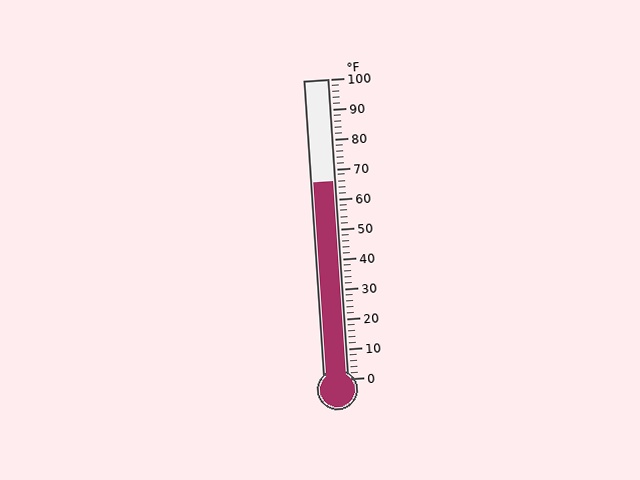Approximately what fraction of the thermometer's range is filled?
The thermometer is filled to approximately 65% of its range.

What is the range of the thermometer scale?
The thermometer scale ranges from 0°F to 100°F.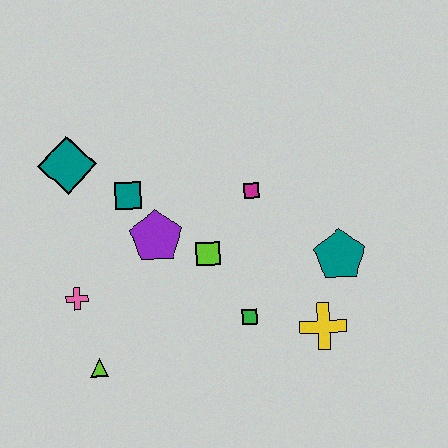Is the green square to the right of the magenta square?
No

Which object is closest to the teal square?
The purple pentagon is closest to the teal square.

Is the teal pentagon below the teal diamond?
Yes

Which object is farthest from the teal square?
The yellow cross is farthest from the teal square.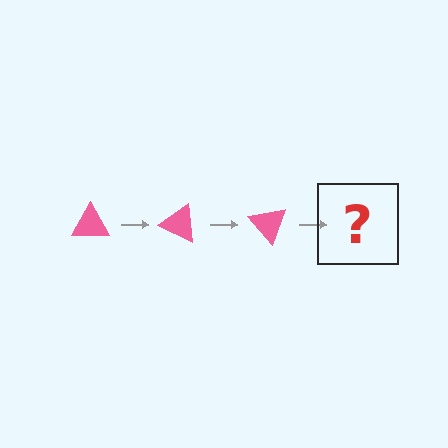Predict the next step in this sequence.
The next step is a pink triangle rotated 75 degrees.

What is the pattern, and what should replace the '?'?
The pattern is that the triangle rotates 25 degrees each step. The '?' should be a pink triangle rotated 75 degrees.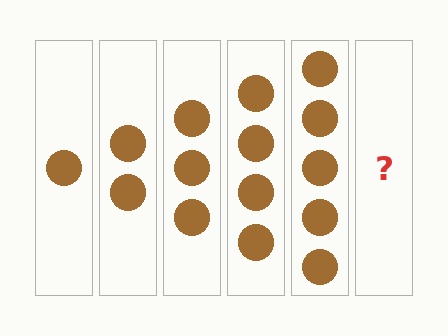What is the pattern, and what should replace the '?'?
The pattern is that each step adds one more circle. The '?' should be 6 circles.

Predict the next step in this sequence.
The next step is 6 circles.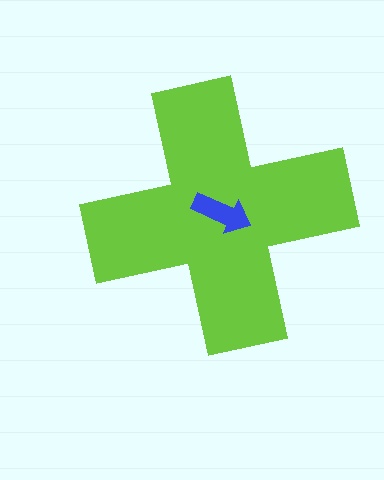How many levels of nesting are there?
2.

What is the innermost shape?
The blue arrow.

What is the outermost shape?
The lime cross.